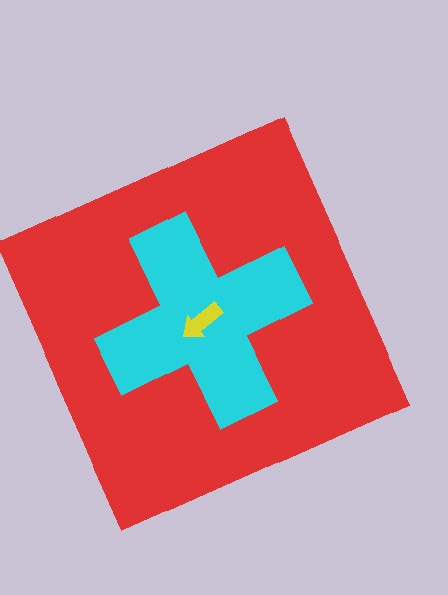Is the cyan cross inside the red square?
Yes.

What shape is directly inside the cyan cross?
The yellow arrow.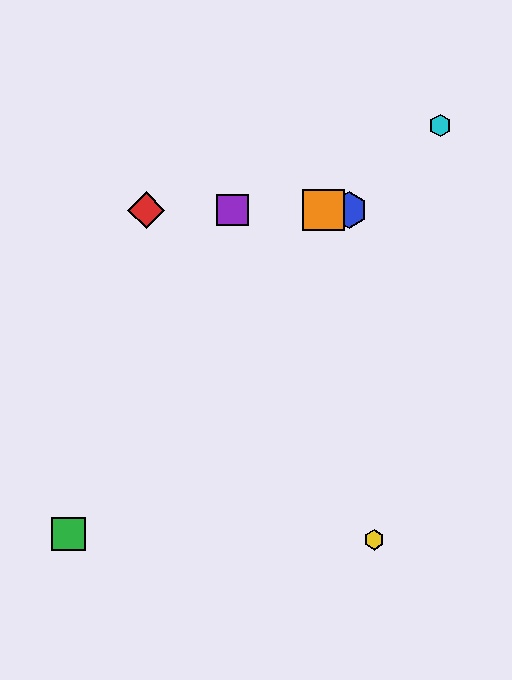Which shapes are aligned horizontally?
The red diamond, the blue hexagon, the purple square, the orange square are aligned horizontally.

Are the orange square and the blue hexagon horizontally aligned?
Yes, both are at y≈210.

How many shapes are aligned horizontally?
4 shapes (the red diamond, the blue hexagon, the purple square, the orange square) are aligned horizontally.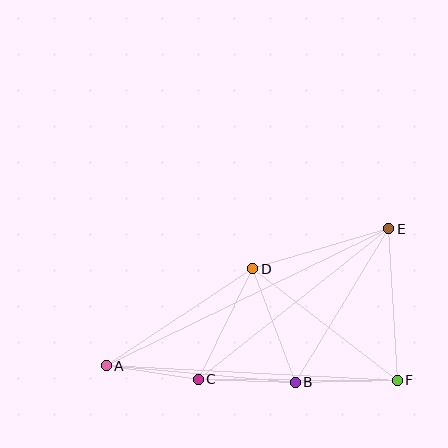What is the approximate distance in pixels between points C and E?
The distance between C and E is approximately 243 pixels.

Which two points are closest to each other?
Points A and C are closest to each other.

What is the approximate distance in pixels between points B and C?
The distance between B and C is approximately 97 pixels.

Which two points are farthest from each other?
Points A and E are farthest from each other.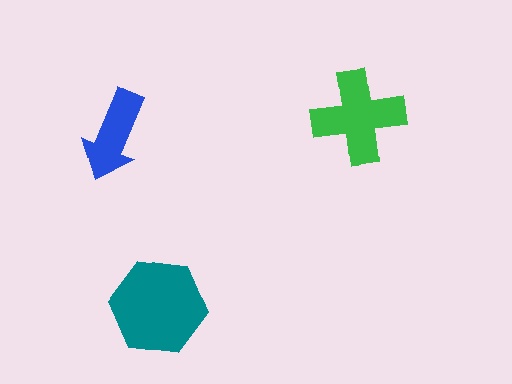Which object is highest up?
The green cross is topmost.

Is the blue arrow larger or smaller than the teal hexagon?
Smaller.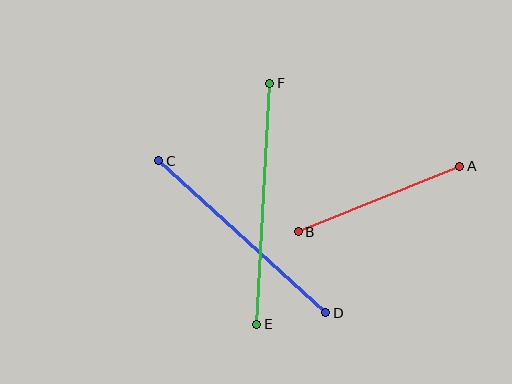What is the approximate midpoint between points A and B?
The midpoint is at approximately (379, 199) pixels.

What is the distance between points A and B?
The distance is approximately 175 pixels.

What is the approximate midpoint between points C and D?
The midpoint is at approximately (242, 237) pixels.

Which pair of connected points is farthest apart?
Points E and F are farthest apart.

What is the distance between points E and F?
The distance is approximately 242 pixels.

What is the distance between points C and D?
The distance is approximately 226 pixels.